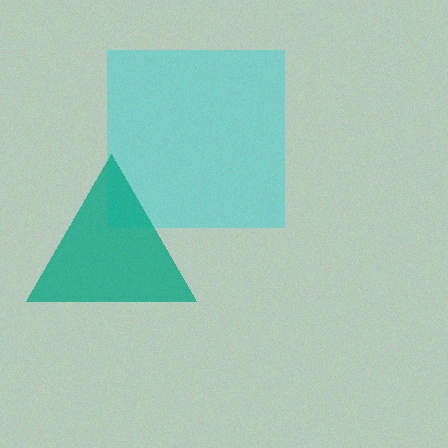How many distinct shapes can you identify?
There are 2 distinct shapes: a cyan square, a teal triangle.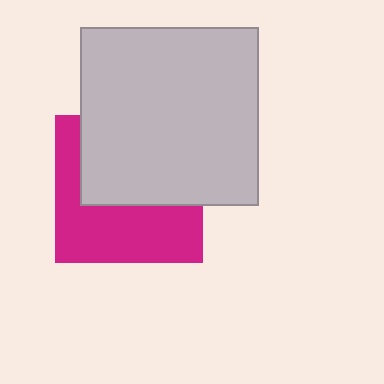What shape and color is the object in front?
The object in front is a light gray square.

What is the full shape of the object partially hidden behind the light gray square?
The partially hidden object is a magenta square.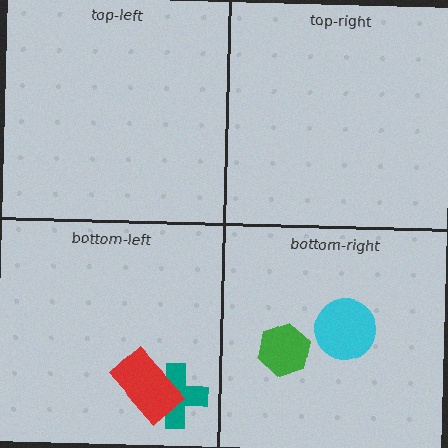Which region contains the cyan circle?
The bottom-right region.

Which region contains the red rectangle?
The bottom-left region.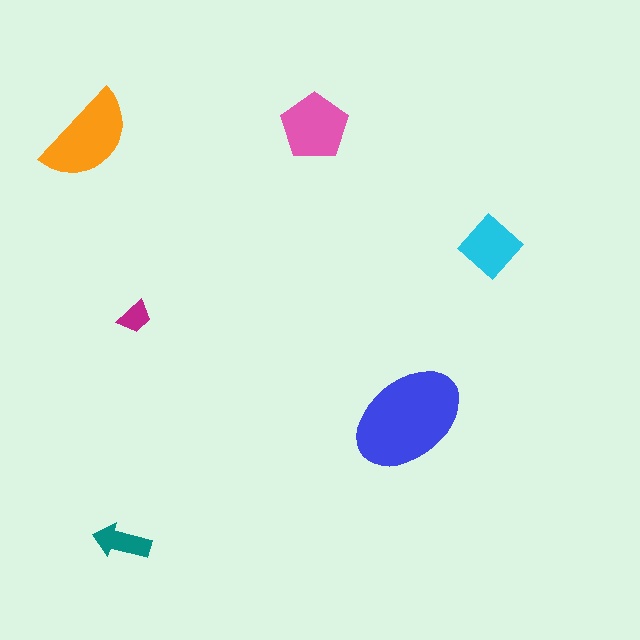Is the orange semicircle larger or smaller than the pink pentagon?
Larger.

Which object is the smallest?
The magenta trapezoid.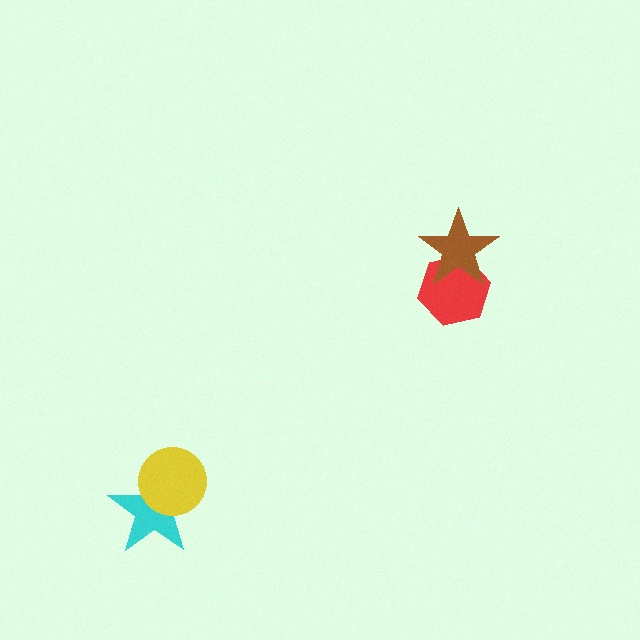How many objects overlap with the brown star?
1 object overlaps with the brown star.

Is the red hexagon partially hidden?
Yes, it is partially covered by another shape.